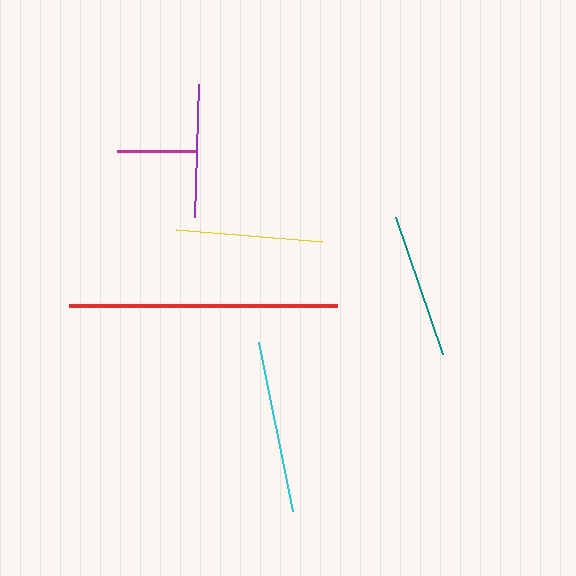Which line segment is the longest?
The red line is the longest at approximately 269 pixels.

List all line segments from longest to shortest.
From longest to shortest: red, cyan, yellow, teal, purple, magenta.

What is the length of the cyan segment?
The cyan segment is approximately 172 pixels long.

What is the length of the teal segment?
The teal segment is approximately 145 pixels long.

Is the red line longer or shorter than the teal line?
The red line is longer than the teal line.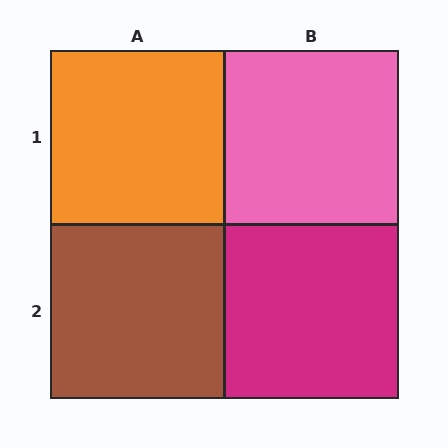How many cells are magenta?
1 cell is magenta.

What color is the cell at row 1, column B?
Pink.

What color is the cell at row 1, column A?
Orange.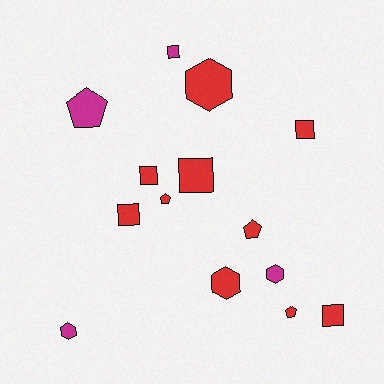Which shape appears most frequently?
Square, with 6 objects.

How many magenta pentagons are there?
There is 1 magenta pentagon.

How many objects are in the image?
There are 14 objects.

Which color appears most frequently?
Red, with 10 objects.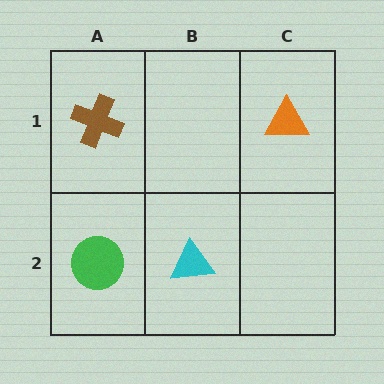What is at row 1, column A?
A brown cross.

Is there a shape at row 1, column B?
No, that cell is empty.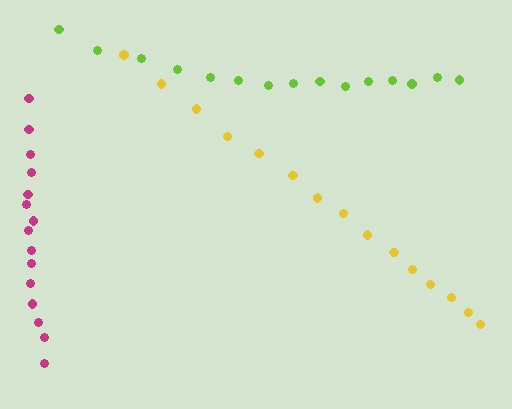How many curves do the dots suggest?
There are 3 distinct paths.